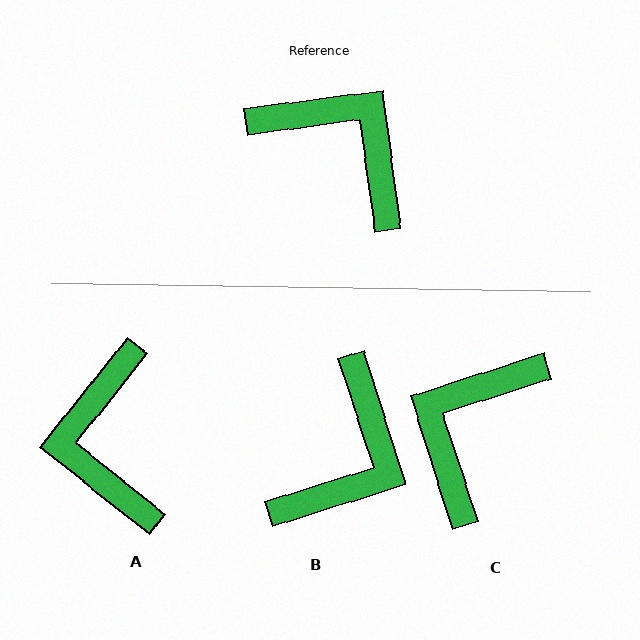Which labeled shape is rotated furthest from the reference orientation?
A, about 134 degrees away.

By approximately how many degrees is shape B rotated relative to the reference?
Approximately 80 degrees clockwise.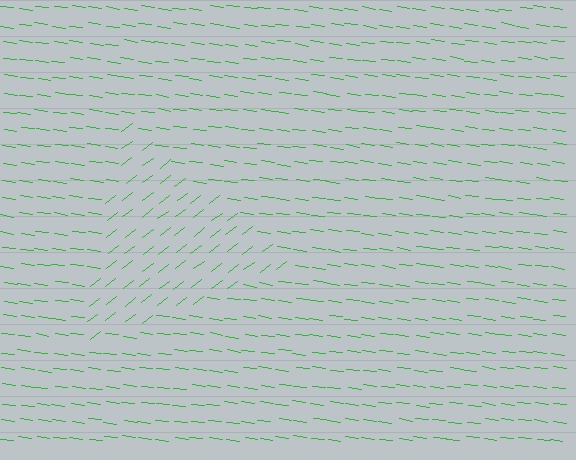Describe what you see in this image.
The image is filled with small green line segments. A triangle region in the image has lines oriented differently from the surrounding lines, creating a visible texture boundary.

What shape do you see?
I see a triangle.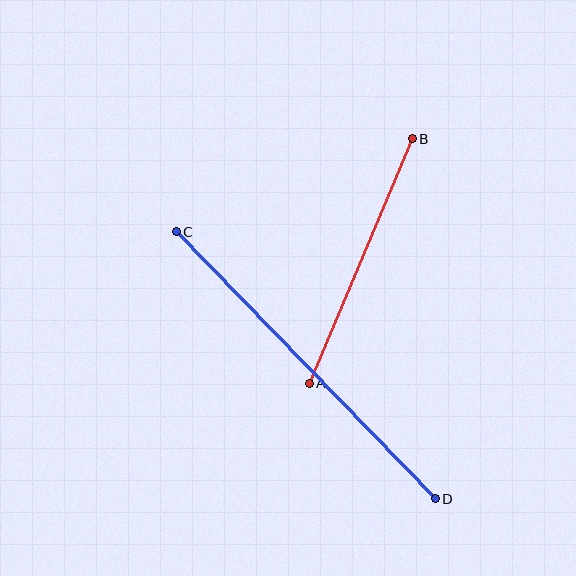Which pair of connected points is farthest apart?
Points C and D are farthest apart.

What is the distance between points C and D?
The distance is approximately 372 pixels.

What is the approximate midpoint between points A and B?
The midpoint is at approximately (361, 261) pixels.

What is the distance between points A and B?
The distance is approximately 265 pixels.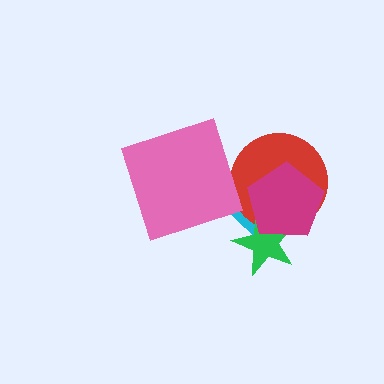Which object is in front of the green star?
The magenta pentagon is in front of the green star.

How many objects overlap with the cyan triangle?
3 objects overlap with the cyan triangle.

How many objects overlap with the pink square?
0 objects overlap with the pink square.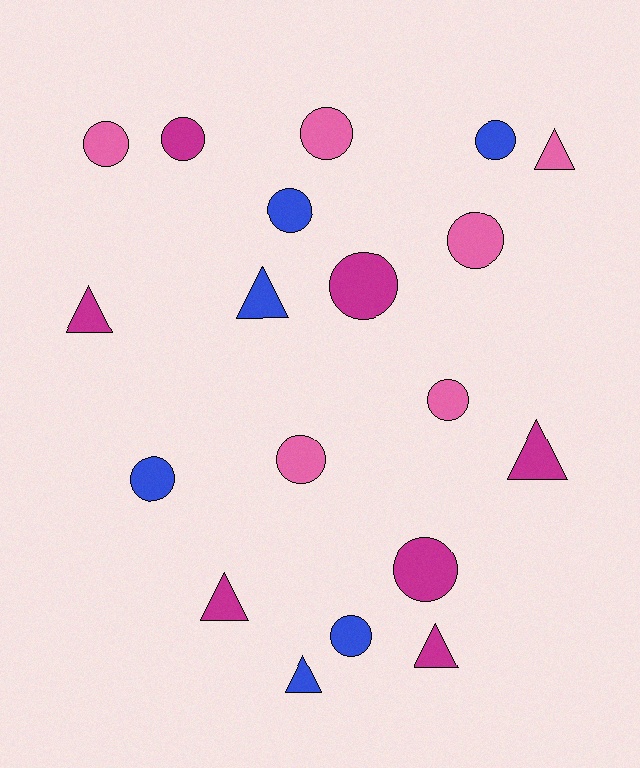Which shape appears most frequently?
Circle, with 12 objects.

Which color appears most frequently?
Magenta, with 7 objects.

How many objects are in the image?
There are 19 objects.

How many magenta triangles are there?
There are 4 magenta triangles.